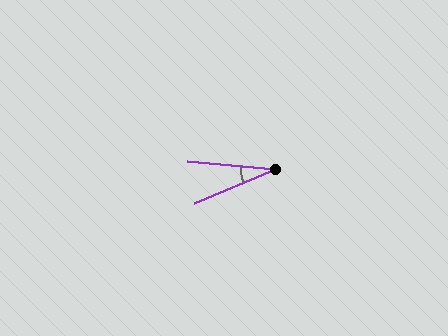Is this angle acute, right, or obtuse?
It is acute.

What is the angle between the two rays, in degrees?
Approximately 28 degrees.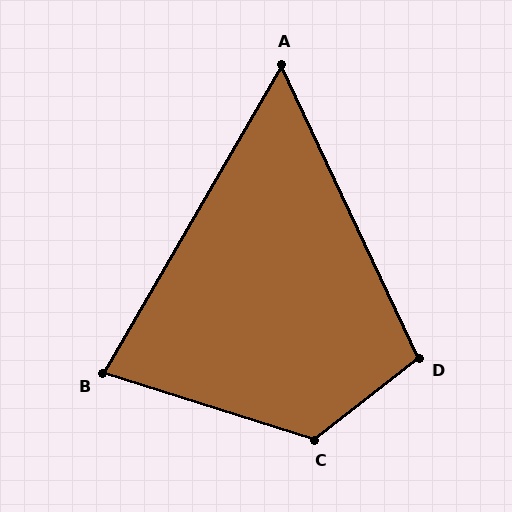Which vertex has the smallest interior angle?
A, at approximately 55 degrees.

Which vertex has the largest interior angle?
C, at approximately 125 degrees.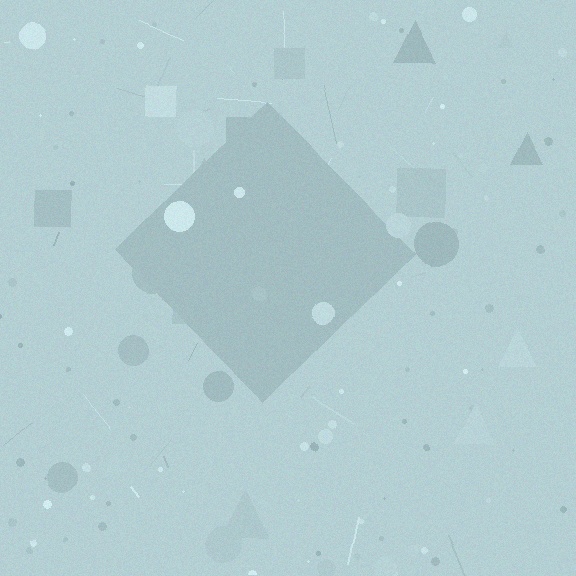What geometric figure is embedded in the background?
A diamond is embedded in the background.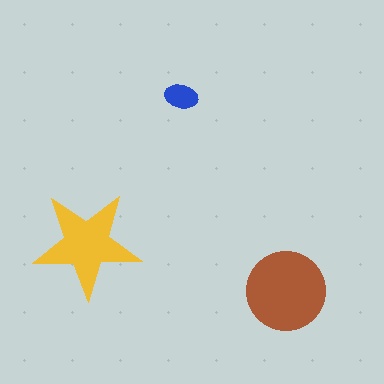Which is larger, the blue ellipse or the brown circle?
The brown circle.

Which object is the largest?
The brown circle.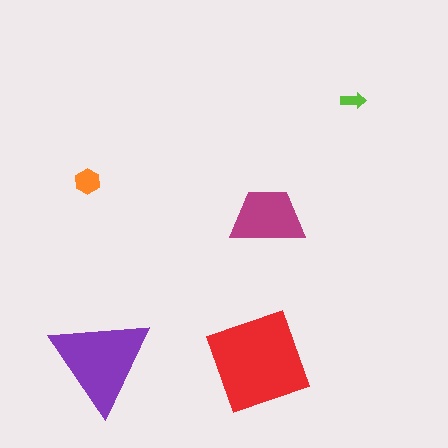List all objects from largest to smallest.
The red diamond, the purple triangle, the magenta trapezoid, the orange hexagon, the lime arrow.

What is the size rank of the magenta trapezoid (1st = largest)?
3rd.